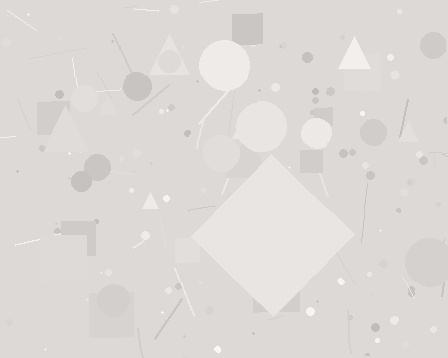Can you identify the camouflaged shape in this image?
The camouflaged shape is a diamond.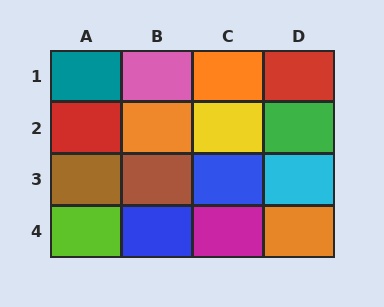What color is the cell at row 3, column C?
Blue.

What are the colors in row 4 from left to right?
Lime, blue, magenta, orange.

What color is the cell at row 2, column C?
Yellow.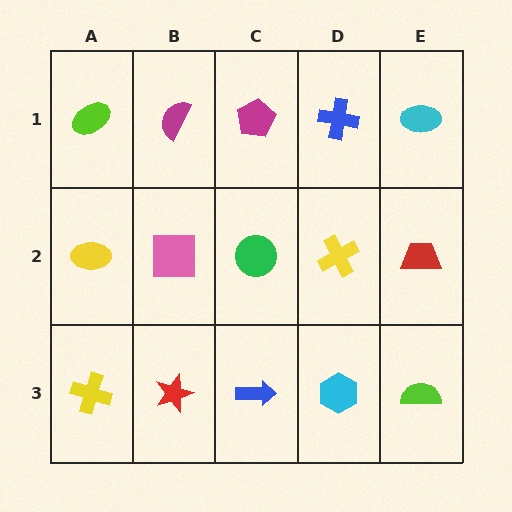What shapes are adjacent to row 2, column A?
A lime ellipse (row 1, column A), a yellow cross (row 3, column A), a pink square (row 2, column B).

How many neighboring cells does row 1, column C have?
3.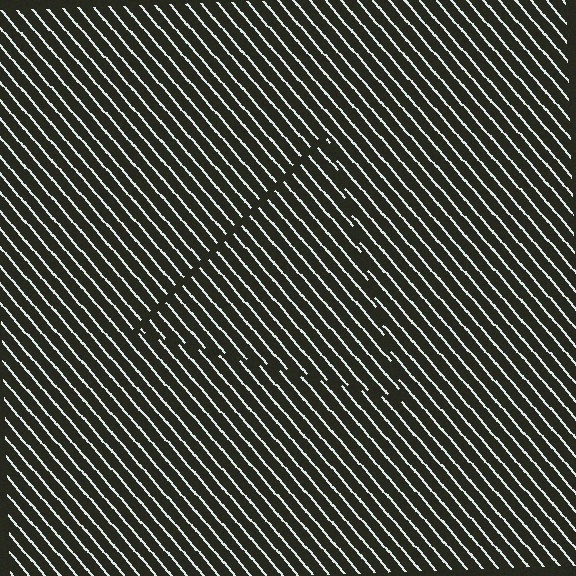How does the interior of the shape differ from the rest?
The interior of the shape contains the same grating, shifted by half a period — the contour is defined by the phase discontinuity where line-ends from the inner and outer gratings abut.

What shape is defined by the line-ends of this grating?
An illusory triangle. The interior of the shape contains the same grating, shifted by half a period — the contour is defined by the phase discontinuity where line-ends from the inner and outer gratings abut.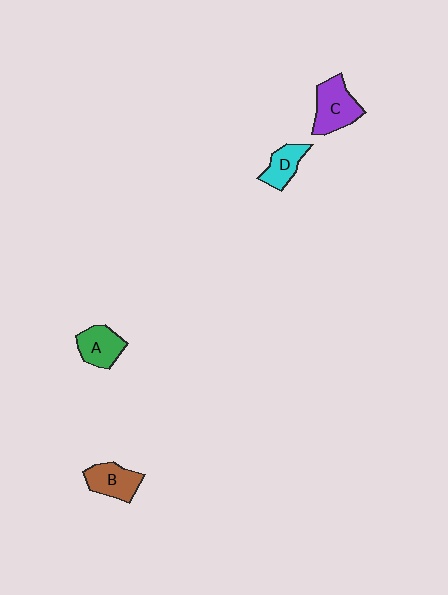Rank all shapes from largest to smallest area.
From largest to smallest: C (purple), B (brown), A (green), D (cyan).